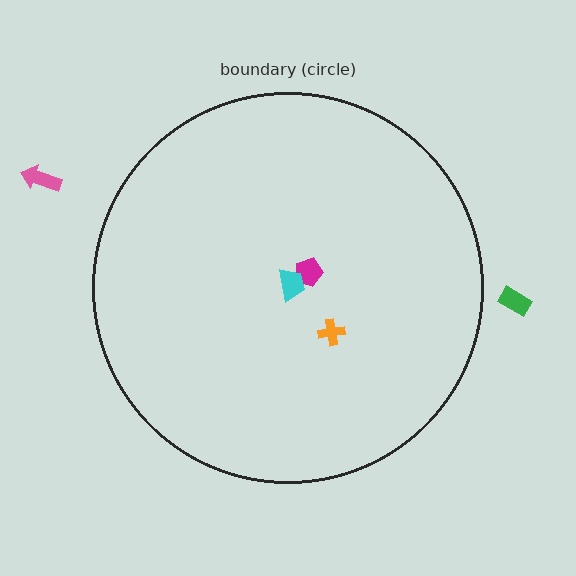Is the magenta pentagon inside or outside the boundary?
Inside.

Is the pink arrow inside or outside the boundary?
Outside.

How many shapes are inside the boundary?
3 inside, 2 outside.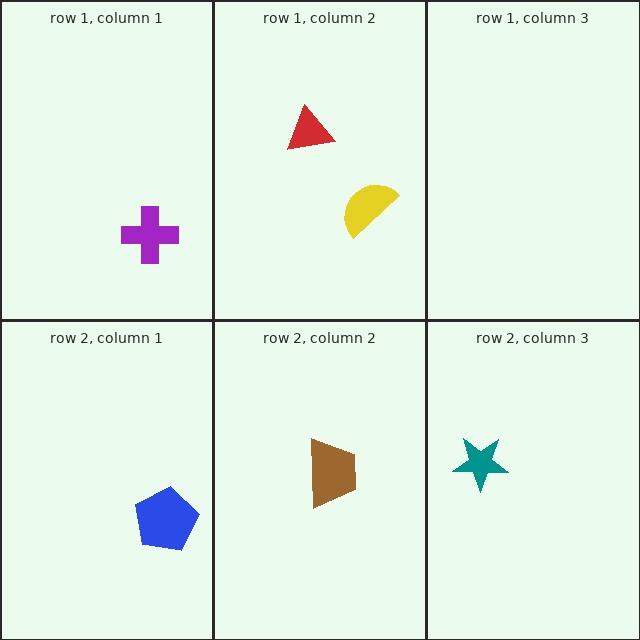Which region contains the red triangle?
The row 1, column 2 region.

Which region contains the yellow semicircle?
The row 1, column 2 region.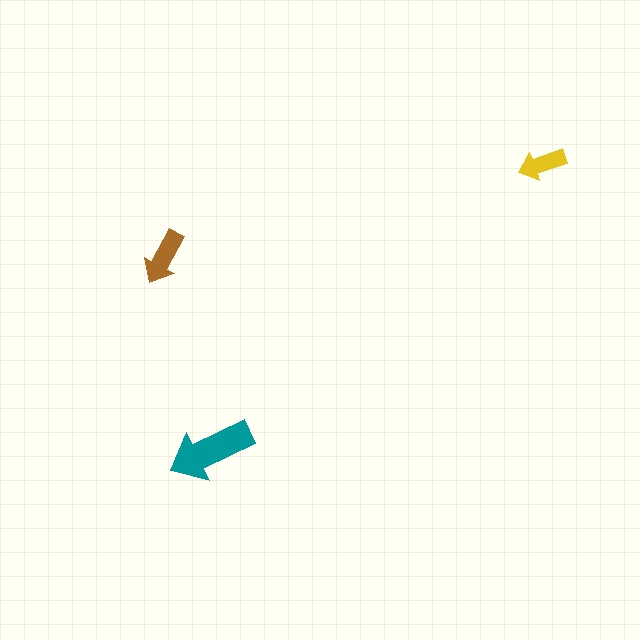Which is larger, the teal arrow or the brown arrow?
The teal one.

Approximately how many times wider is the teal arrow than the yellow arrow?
About 2 times wider.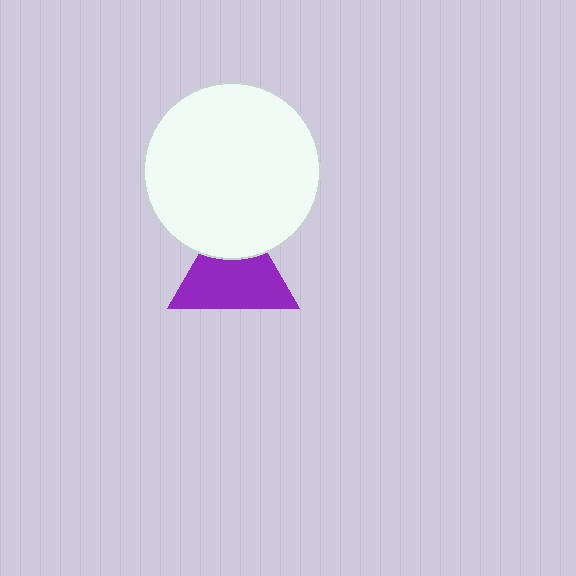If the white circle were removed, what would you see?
You would see the complete purple triangle.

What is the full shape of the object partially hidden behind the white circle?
The partially hidden object is a purple triangle.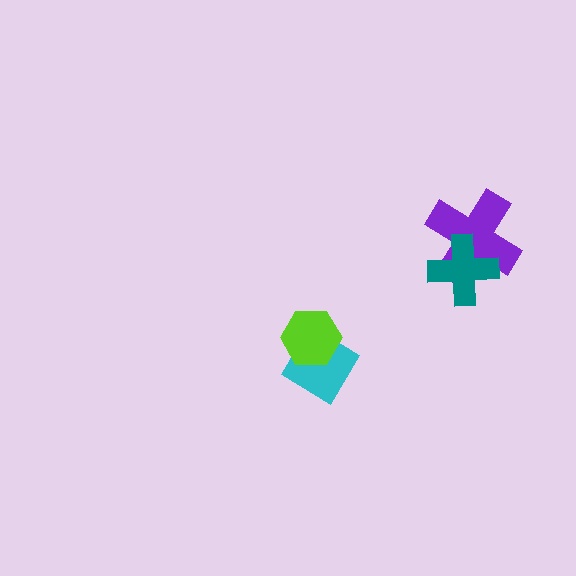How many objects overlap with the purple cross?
1 object overlaps with the purple cross.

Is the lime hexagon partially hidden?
No, no other shape covers it.